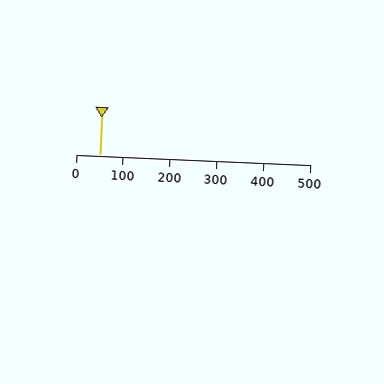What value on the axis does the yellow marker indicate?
The marker indicates approximately 50.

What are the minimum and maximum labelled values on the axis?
The axis runs from 0 to 500.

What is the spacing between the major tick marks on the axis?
The major ticks are spaced 100 apart.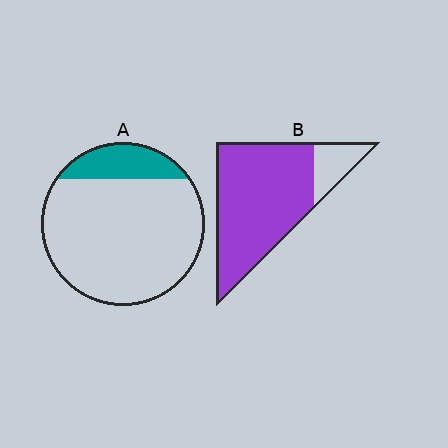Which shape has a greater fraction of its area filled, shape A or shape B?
Shape B.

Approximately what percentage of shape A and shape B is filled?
A is approximately 15% and B is approximately 85%.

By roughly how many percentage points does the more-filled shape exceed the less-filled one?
By roughly 65 percentage points (B over A).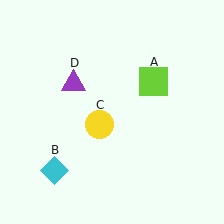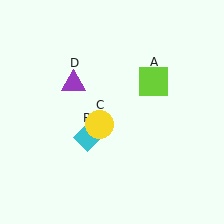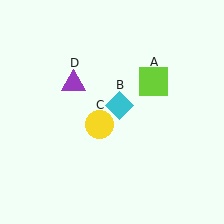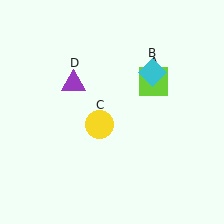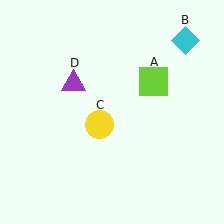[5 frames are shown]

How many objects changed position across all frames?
1 object changed position: cyan diamond (object B).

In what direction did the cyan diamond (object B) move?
The cyan diamond (object B) moved up and to the right.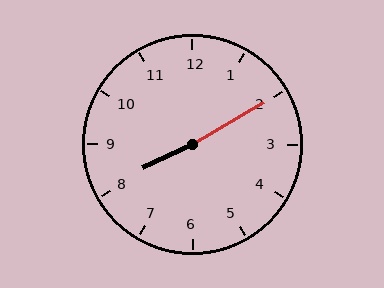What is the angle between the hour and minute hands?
Approximately 175 degrees.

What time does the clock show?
8:10.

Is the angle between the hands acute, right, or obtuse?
It is obtuse.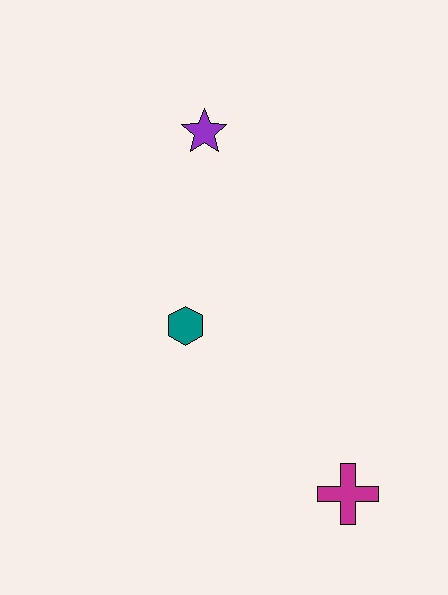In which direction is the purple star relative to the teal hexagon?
The purple star is above the teal hexagon.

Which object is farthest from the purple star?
The magenta cross is farthest from the purple star.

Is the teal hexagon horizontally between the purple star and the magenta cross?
No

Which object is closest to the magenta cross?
The teal hexagon is closest to the magenta cross.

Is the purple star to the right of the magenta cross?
No